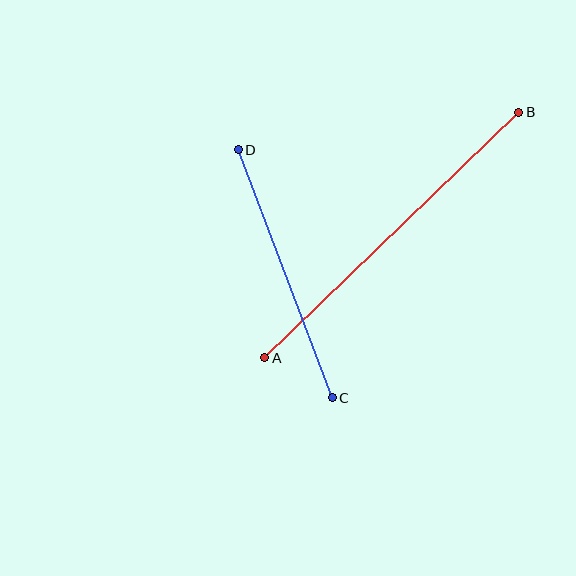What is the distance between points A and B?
The distance is approximately 353 pixels.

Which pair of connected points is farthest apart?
Points A and B are farthest apart.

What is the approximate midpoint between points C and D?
The midpoint is at approximately (285, 274) pixels.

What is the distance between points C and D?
The distance is approximately 265 pixels.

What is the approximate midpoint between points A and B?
The midpoint is at approximately (392, 235) pixels.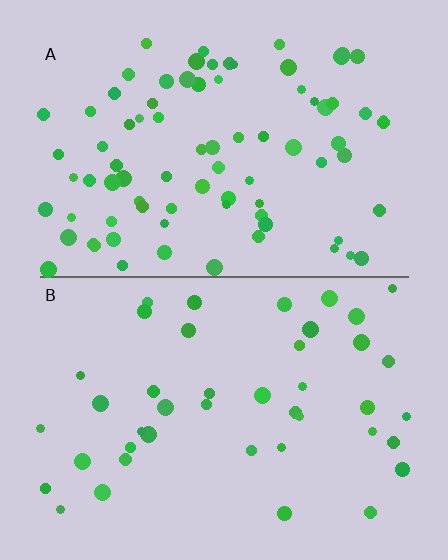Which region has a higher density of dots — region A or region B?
A (the top).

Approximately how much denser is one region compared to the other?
Approximately 1.9× — region A over region B.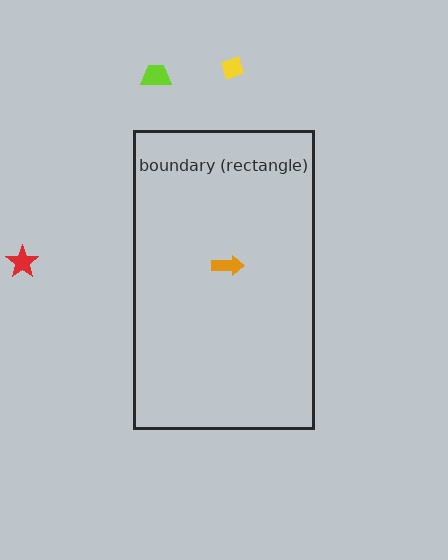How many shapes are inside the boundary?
1 inside, 3 outside.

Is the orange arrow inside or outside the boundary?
Inside.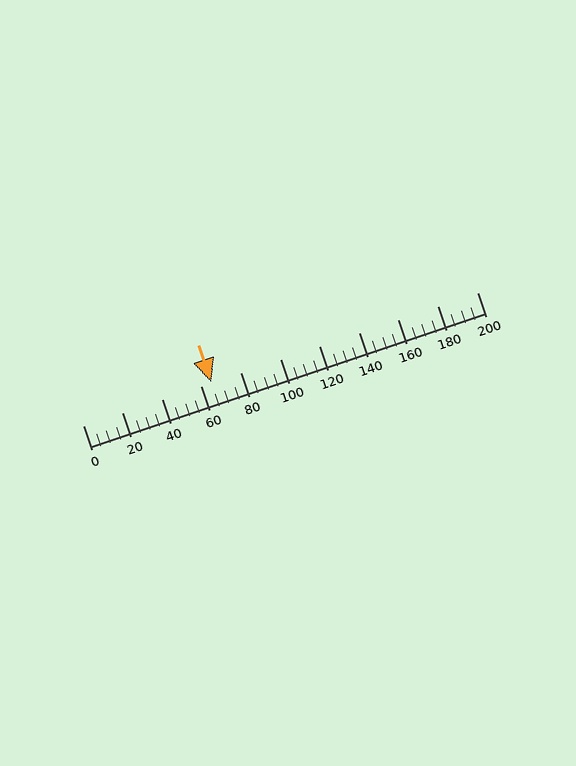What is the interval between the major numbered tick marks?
The major tick marks are spaced 20 units apart.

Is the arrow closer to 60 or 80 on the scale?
The arrow is closer to 60.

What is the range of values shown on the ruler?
The ruler shows values from 0 to 200.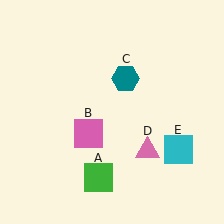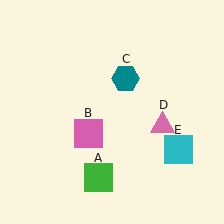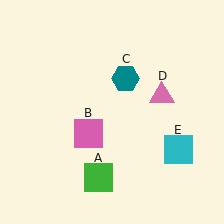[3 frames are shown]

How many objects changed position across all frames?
1 object changed position: pink triangle (object D).